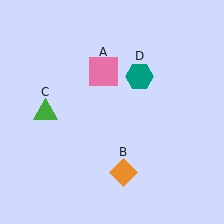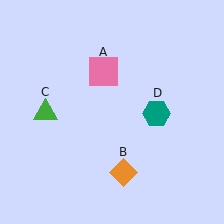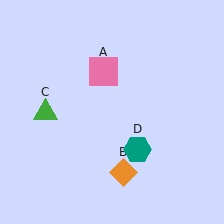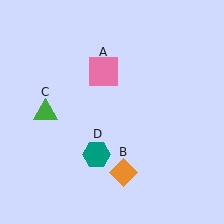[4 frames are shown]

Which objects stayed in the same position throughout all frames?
Pink square (object A) and orange diamond (object B) and green triangle (object C) remained stationary.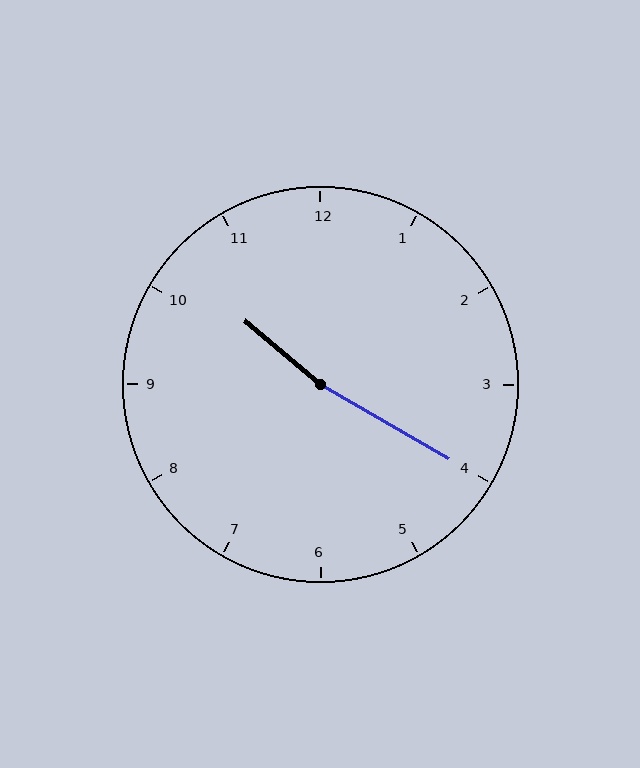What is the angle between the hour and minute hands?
Approximately 170 degrees.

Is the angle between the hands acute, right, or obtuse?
It is obtuse.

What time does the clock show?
10:20.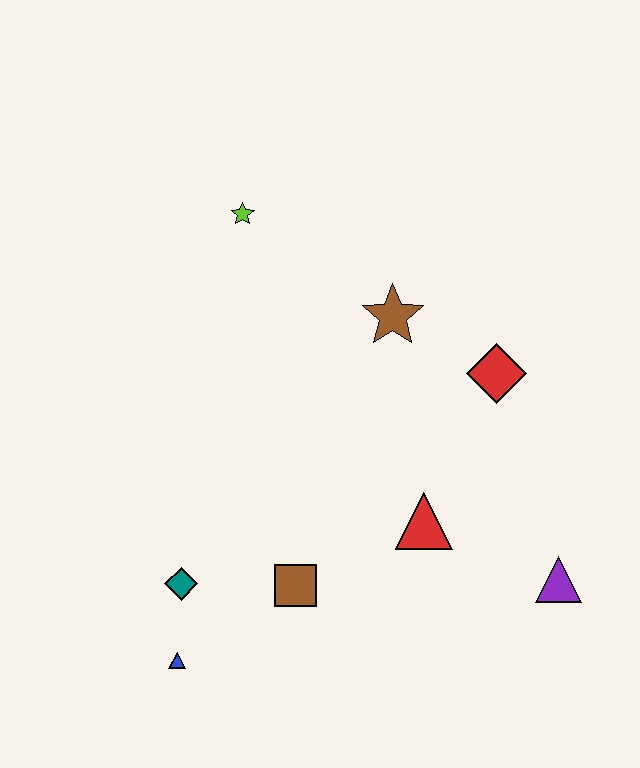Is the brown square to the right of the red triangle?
No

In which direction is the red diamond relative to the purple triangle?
The red diamond is above the purple triangle.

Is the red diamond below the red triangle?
No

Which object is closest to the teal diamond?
The blue triangle is closest to the teal diamond.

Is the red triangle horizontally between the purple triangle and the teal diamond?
Yes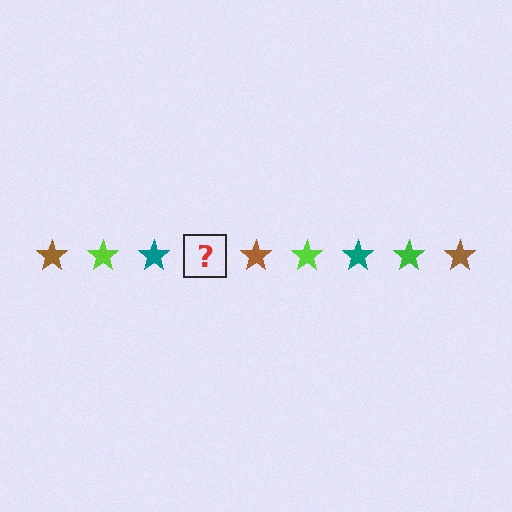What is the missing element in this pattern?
The missing element is a green star.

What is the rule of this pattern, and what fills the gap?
The rule is that the pattern cycles through brown, lime, teal, green stars. The gap should be filled with a green star.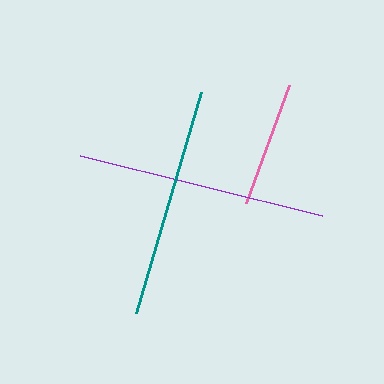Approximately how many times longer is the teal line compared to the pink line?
The teal line is approximately 1.8 times the length of the pink line.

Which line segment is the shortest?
The pink line is the shortest at approximately 126 pixels.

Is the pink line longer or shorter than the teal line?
The teal line is longer than the pink line.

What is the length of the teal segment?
The teal segment is approximately 230 pixels long.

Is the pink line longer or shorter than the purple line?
The purple line is longer than the pink line.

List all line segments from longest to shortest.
From longest to shortest: purple, teal, pink.